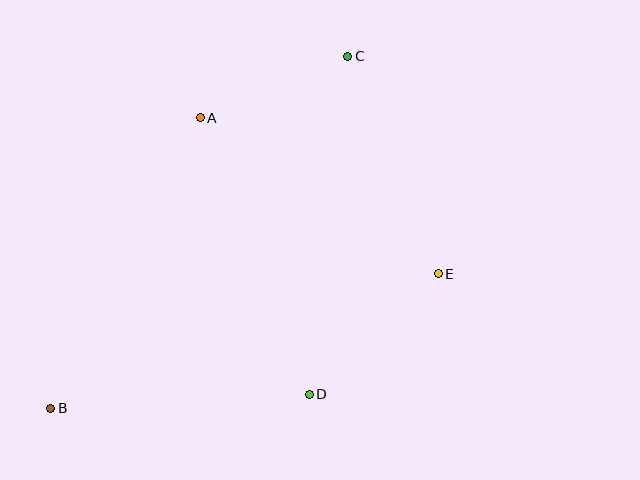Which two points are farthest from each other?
Points B and C are farthest from each other.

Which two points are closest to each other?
Points A and C are closest to each other.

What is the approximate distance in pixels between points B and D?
The distance between B and D is approximately 259 pixels.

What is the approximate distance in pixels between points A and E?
The distance between A and E is approximately 285 pixels.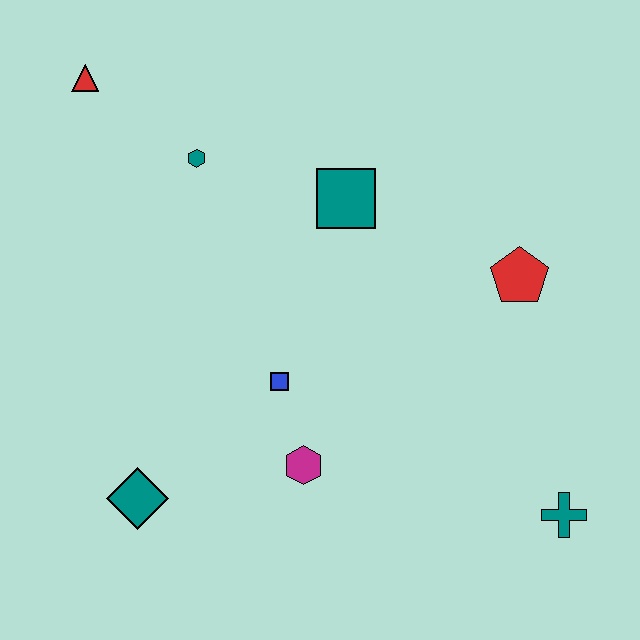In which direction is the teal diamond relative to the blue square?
The teal diamond is to the left of the blue square.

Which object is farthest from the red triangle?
The teal cross is farthest from the red triangle.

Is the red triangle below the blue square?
No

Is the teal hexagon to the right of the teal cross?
No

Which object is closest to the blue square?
The magenta hexagon is closest to the blue square.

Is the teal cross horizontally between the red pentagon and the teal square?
No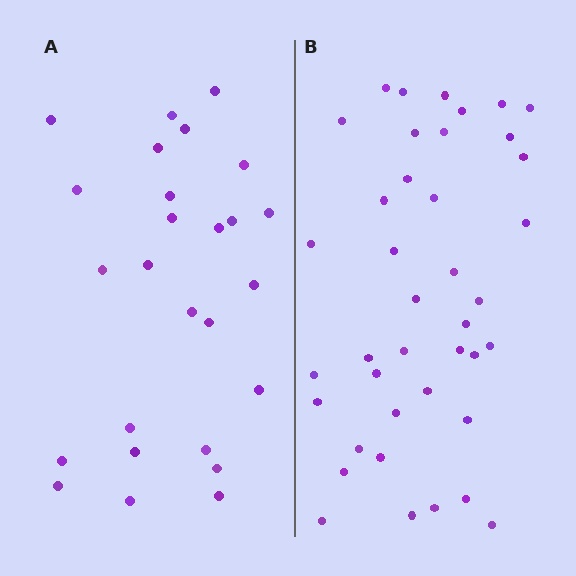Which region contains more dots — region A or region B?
Region B (the right region) has more dots.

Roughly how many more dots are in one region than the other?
Region B has approximately 15 more dots than region A.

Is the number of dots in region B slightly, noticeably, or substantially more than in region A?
Region B has substantially more. The ratio is roughly 1.5 to 1.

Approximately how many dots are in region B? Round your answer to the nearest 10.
About 40 dots.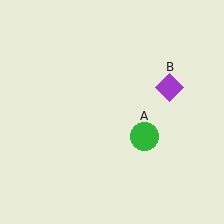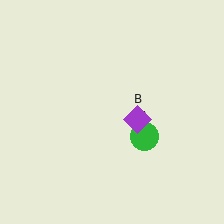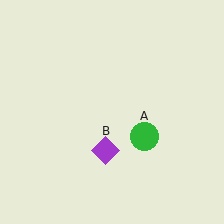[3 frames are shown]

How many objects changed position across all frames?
1 object changed position: purple diamond (object B).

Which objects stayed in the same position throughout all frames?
Green circle (object A) remained stationary.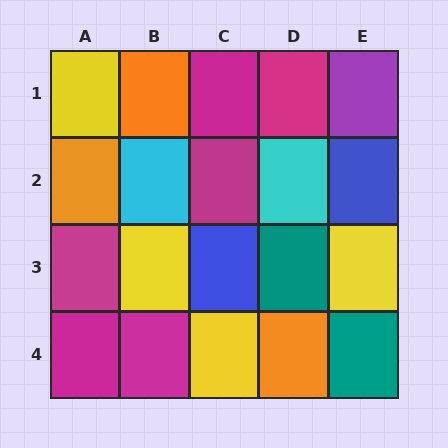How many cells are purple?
1 cell is purple.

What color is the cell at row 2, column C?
Magenta.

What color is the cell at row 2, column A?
Orange.